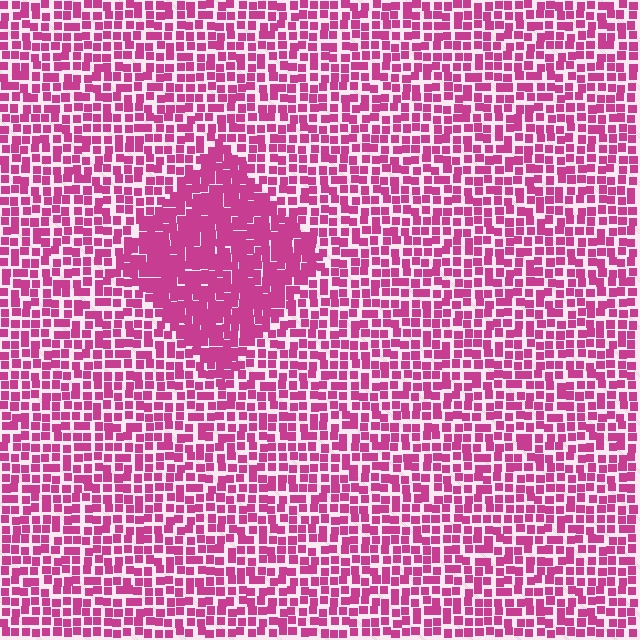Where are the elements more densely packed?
The elements are more densely packed inside the diamond boundary.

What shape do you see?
I see a diamond.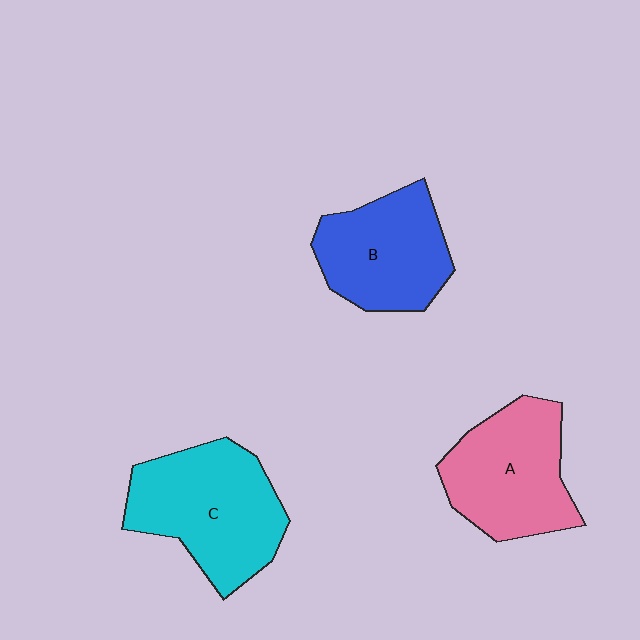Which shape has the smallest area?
Shape B (blue).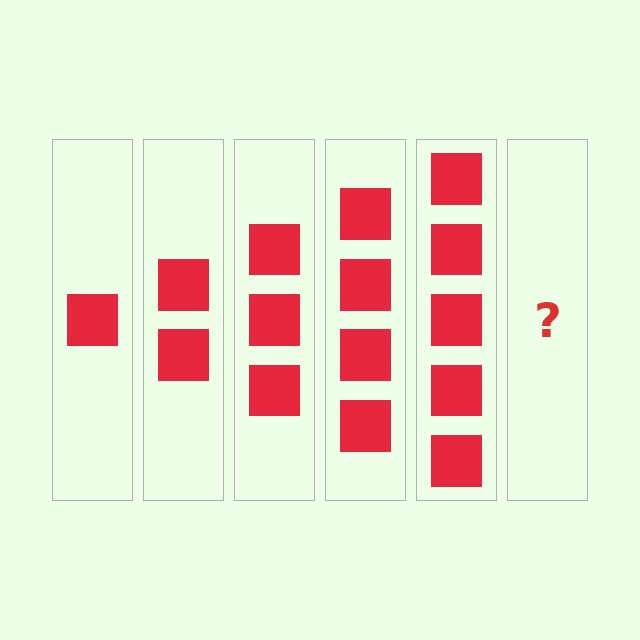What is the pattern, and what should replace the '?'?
The pattern is that each step adds one more square. The '?' should be 6 squares.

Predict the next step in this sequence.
The next step is 6 squares.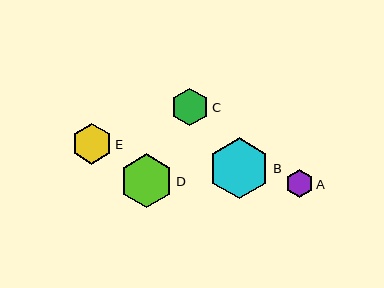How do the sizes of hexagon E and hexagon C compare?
Hexagon E and hexagon C are approximately the same size.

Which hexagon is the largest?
Hexagon B is the largest with a size of approximately 61 pixels.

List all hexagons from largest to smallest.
From largest to smallest: B, D, E, C, A.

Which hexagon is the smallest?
Hexagon A is the smallest with a size of approximately 28 pixels.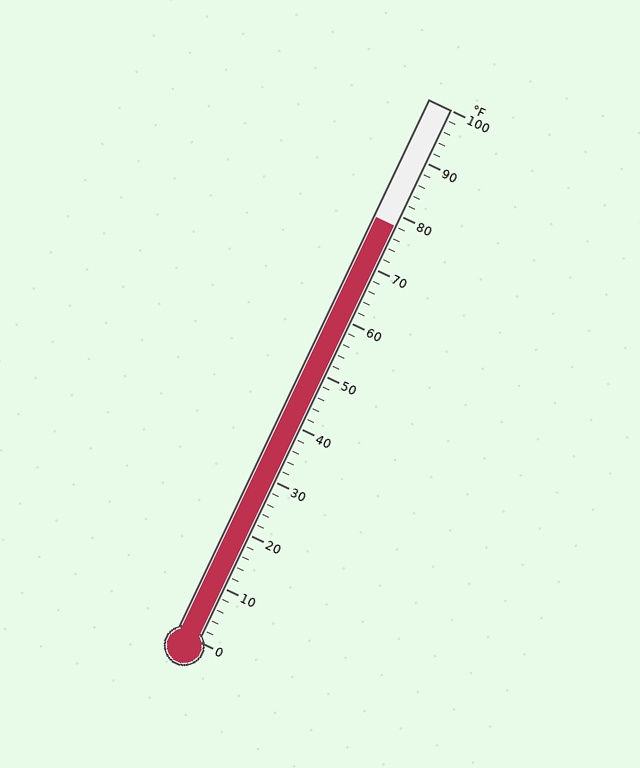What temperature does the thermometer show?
The thermometer shows approximately 78°F.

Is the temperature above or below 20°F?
The temperature is above 20°F.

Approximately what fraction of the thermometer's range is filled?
The thermometer is filled to approximately 80% of its range.